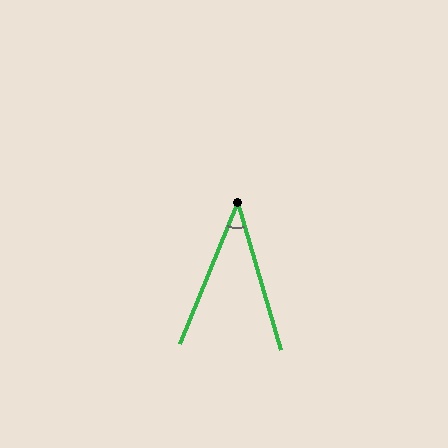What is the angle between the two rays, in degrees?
Approximately 39 degrees.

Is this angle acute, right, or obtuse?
It is acute.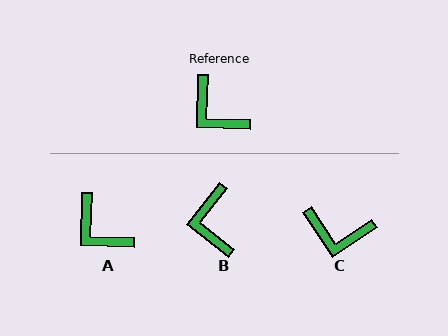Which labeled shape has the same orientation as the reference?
A.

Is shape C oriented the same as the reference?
No, it is off by about 35 degrees.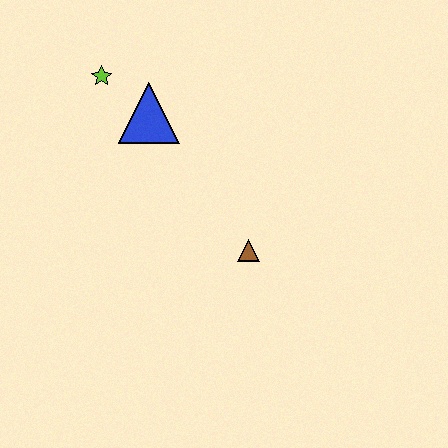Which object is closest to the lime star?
The blue triangle is closest to the lime star.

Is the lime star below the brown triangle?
No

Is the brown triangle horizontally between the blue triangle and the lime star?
No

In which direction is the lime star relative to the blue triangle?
The lime star is to the left of the blue triangle.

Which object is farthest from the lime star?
The brown triangle is farthest from the lime star.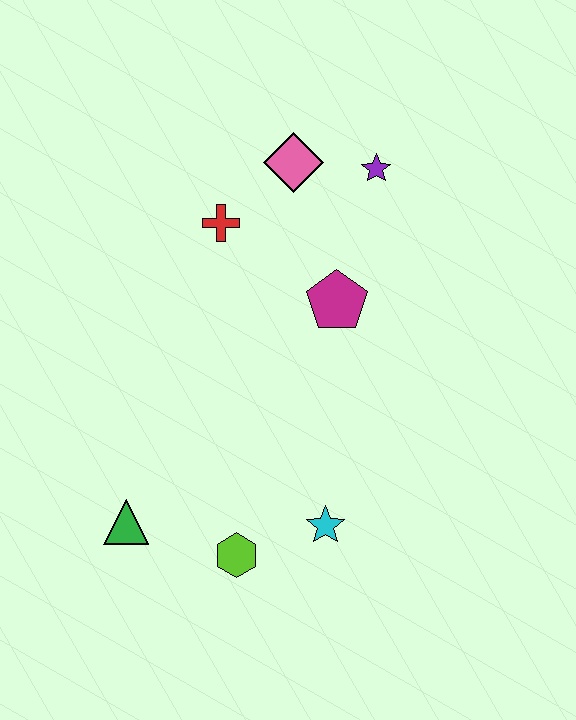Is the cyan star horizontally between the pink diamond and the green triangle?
No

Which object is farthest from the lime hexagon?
The purple star is farthest from the lime hexagon.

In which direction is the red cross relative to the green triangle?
The red cross is above the green triangle.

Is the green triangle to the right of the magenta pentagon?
No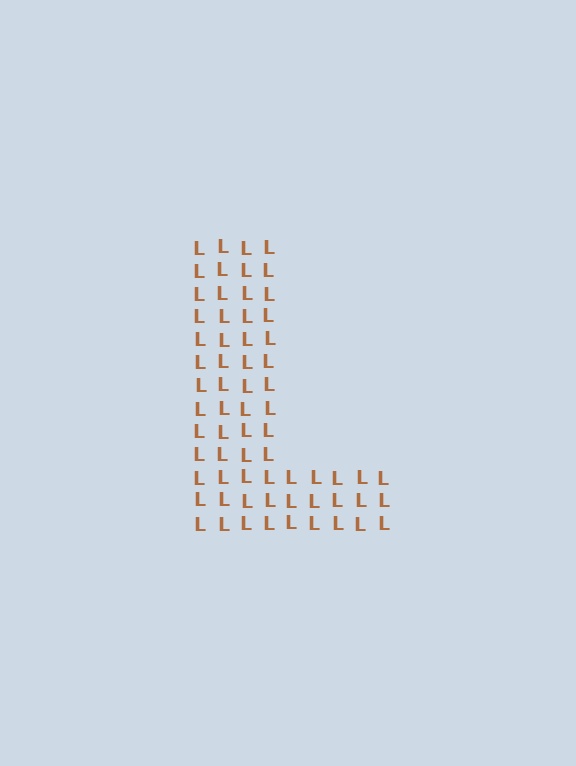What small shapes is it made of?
It is made of small letter L's.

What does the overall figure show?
The overall figure shows the letter L.